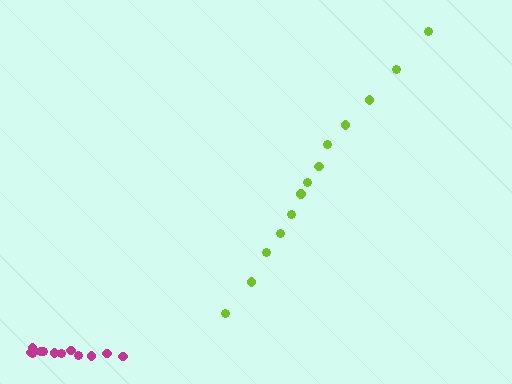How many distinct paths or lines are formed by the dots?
There are 2 distinct paths.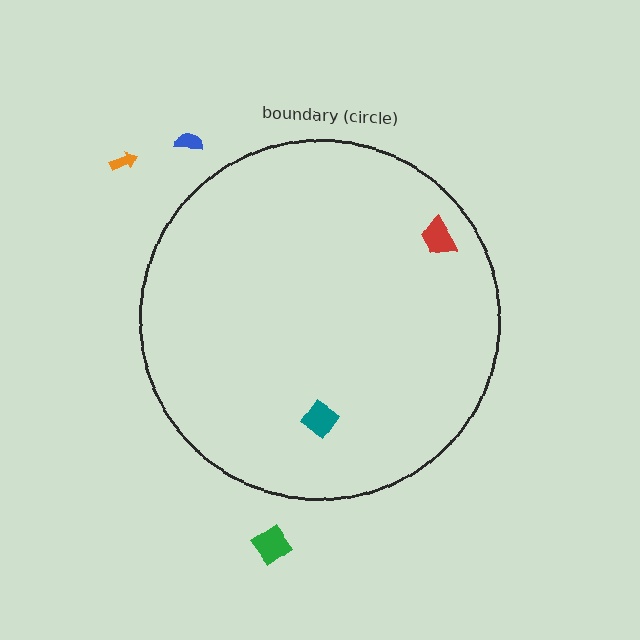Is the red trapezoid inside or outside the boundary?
Inside.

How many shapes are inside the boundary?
2 inside, 3 outside.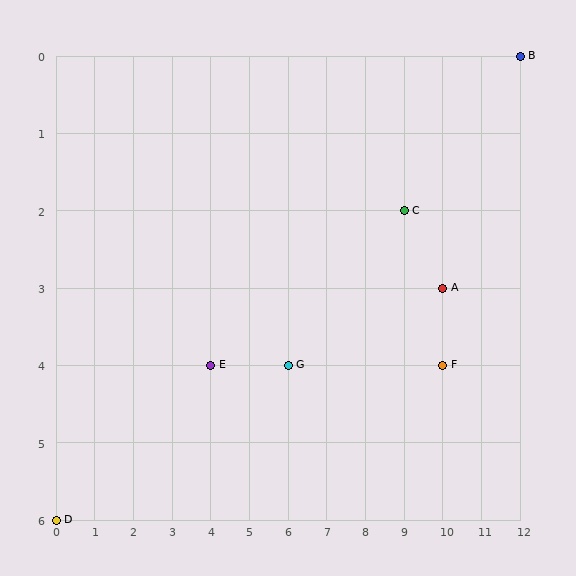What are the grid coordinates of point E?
Point E is at grid coordinates (4, 4).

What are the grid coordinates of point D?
Point D is at grid coordinates (0, 6).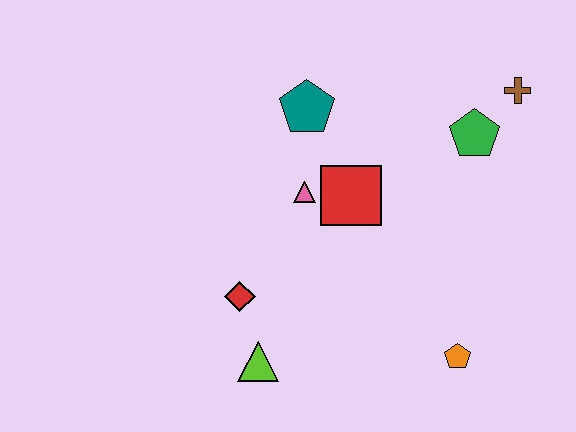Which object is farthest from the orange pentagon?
The teal pentagon is farthest from the orange pentagon.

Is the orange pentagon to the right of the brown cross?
No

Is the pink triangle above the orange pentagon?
Yes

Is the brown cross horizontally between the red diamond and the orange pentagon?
No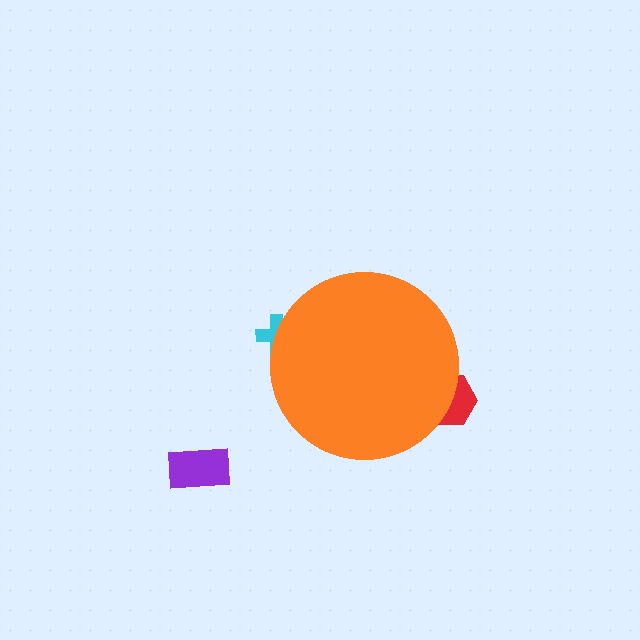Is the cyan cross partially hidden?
Yes, the cyan cross is partially hidden behind the orange circle.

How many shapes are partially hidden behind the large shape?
2 shapes are partially hidden.